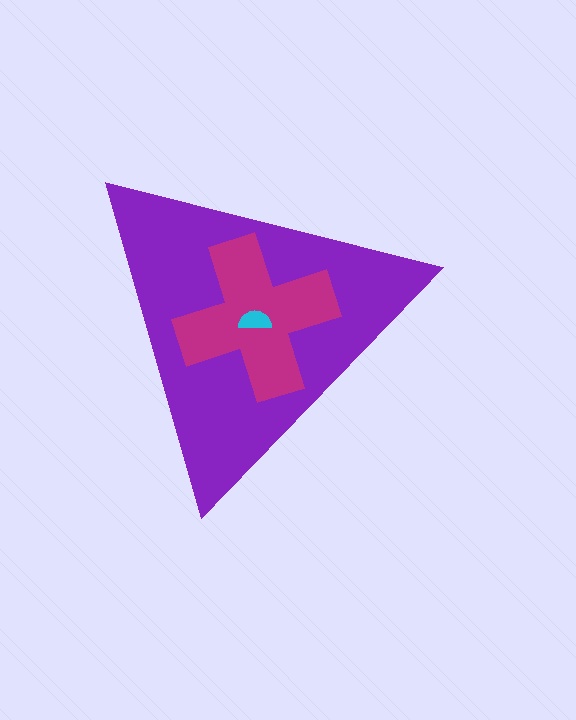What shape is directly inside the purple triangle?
The magenta cross.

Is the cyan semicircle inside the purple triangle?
Yes.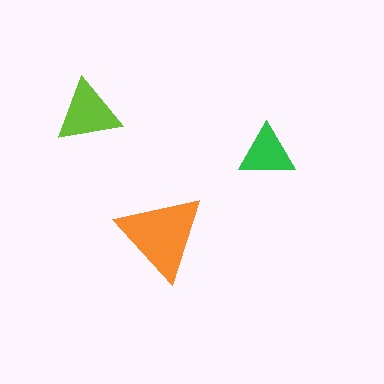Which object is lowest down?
The orange triangle is bottommost.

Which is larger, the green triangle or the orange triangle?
The orange one.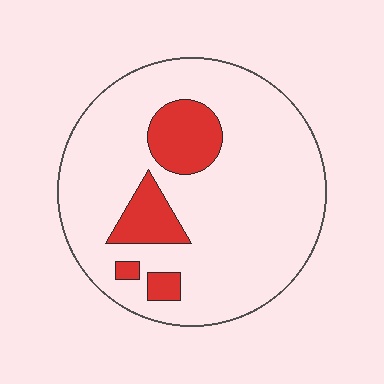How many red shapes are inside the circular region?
4.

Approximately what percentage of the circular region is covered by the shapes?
Approximately 15%.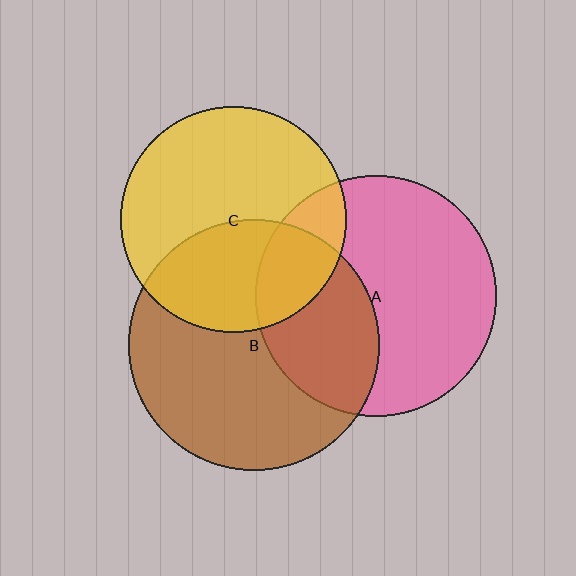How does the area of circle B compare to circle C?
Approximately 1.2 times.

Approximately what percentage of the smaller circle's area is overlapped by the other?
Approximately 35%.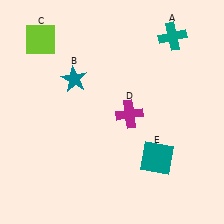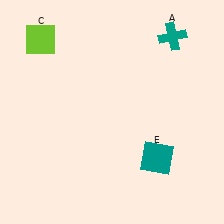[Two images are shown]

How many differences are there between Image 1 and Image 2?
There are 2 differences between the two images.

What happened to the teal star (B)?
The teal star (B) was removed in Image 2. It was in the top-left area of Image 1.